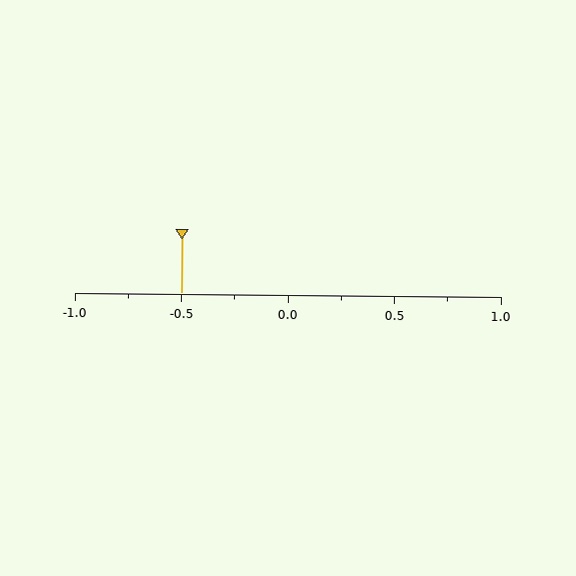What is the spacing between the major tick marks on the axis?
The major ticks are spaced 0.5 apart.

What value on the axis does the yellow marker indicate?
The marker indicates approximately -0.5.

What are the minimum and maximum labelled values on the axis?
The axis runs from -1.0 to 1.0.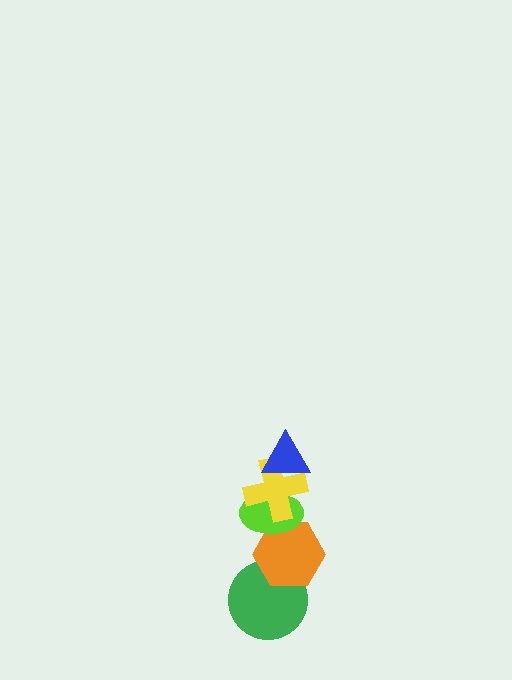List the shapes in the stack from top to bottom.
From top to bottom: the blue triangle, the yellow cross, the lime ellipse, the orange hexagon, the green circle.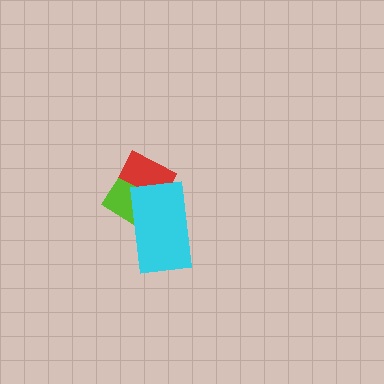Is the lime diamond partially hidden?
Yes, it is partially covered by another shape.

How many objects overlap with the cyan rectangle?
2 objects overlap with the cyan rectangle.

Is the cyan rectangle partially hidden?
No, no other shape covers it.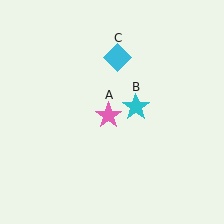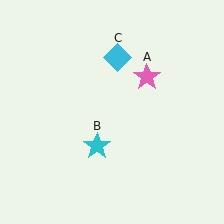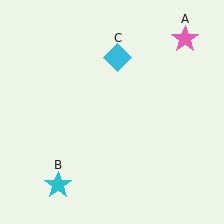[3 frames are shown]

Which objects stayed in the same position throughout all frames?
Cyan diamond (object C) remained stationary.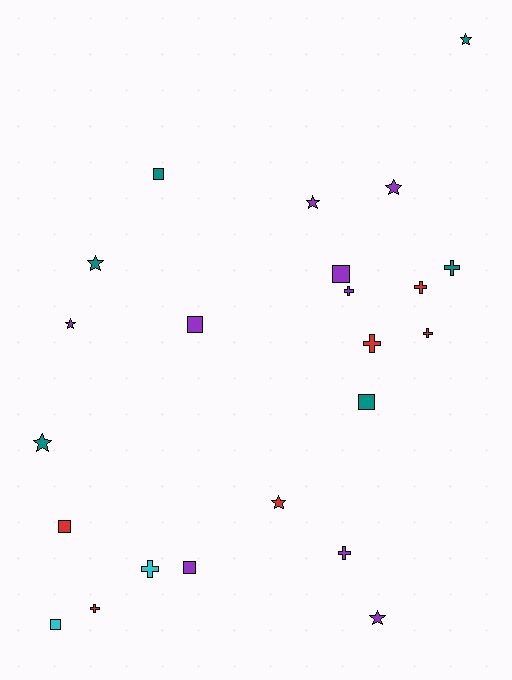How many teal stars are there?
There are 3 teal stars.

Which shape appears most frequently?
Star, with 8 objects.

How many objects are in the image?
There are 23 objects.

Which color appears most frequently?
Purple, with 9 objects.